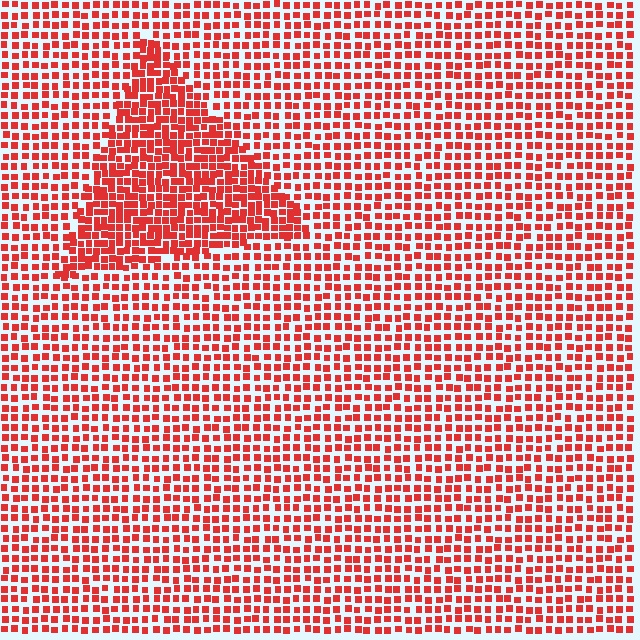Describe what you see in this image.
The image contains small red elements arranged at two different densities. A triangle-shaped region is visible where the elements are more densely packed than the surrounding area.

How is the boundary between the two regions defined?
The boundary is defined by a change in element density (approximately 1.7x ratio). All elements are the same color, size, and shape.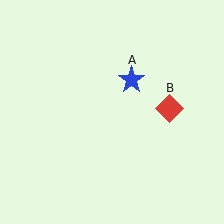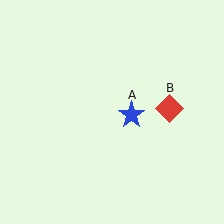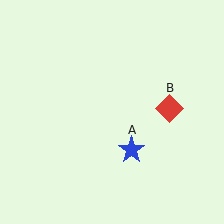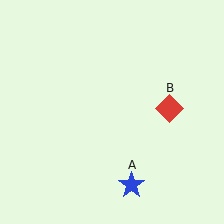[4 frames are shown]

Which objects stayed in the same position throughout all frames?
Red diamond (object B) remained stationary.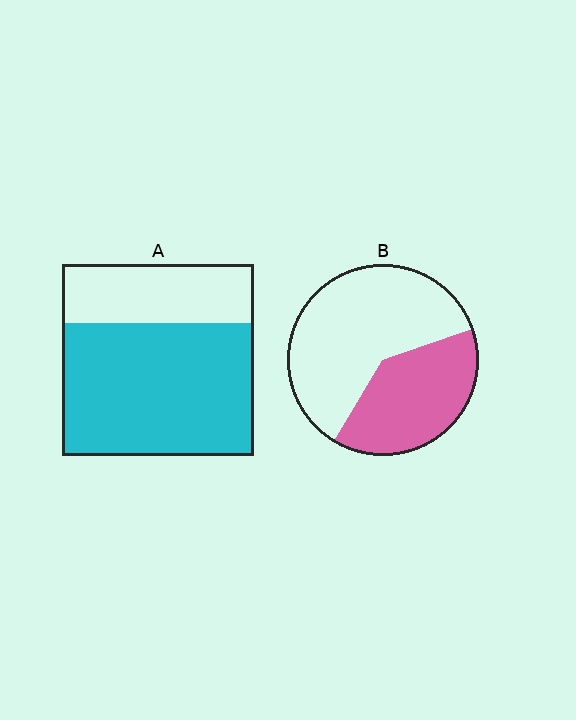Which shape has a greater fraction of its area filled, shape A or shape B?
Shape A.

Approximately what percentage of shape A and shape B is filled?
A is approximately 70% and B is approximately 40%.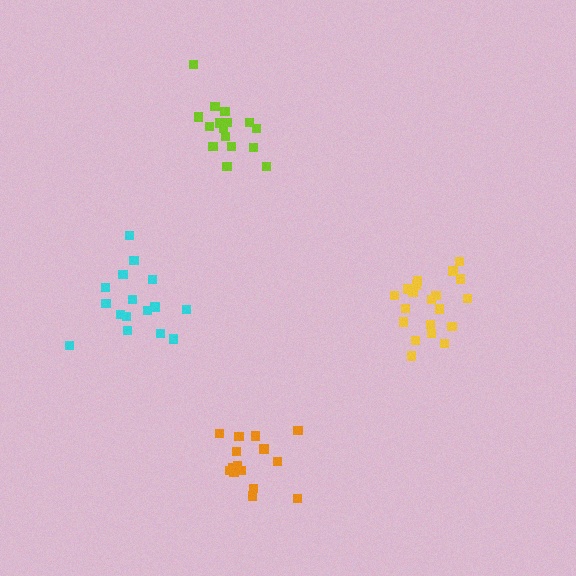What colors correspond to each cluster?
The clusters are colored: cyan, lime, orange, yellow.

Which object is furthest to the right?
The yellow cluster is rightmost.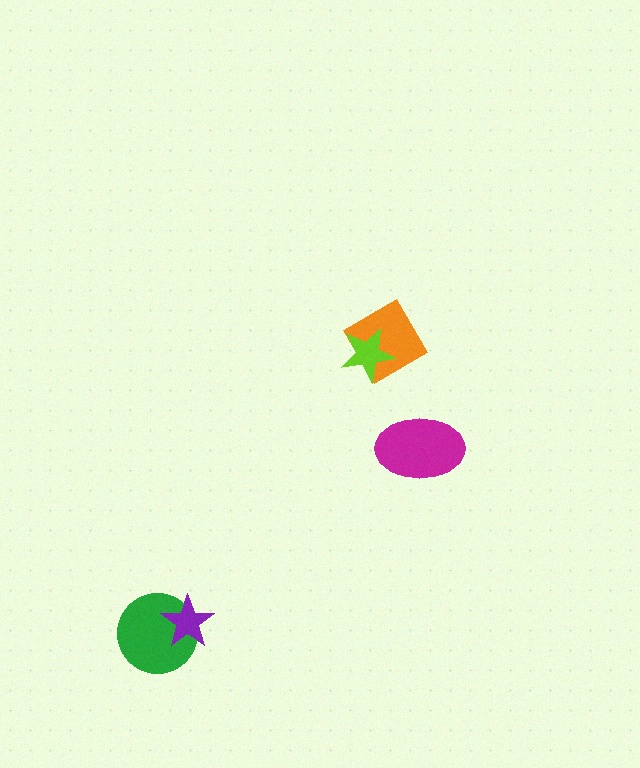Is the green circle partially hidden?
Yes, it is partially covered by another shape.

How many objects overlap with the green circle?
1 object overlaps with the green circle.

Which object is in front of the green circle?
The purple star is in front of the green circle.